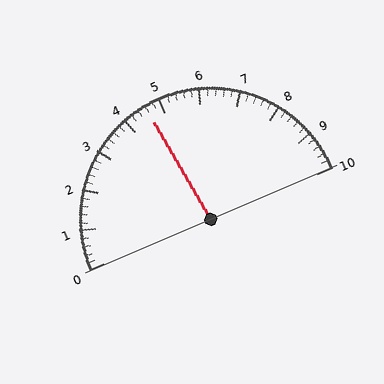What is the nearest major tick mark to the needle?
The nearest major tick mark is 5.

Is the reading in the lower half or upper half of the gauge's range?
The reading is in the lower half of the range (0 to 10).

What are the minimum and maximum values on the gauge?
The gauge ranges from 0 to 10.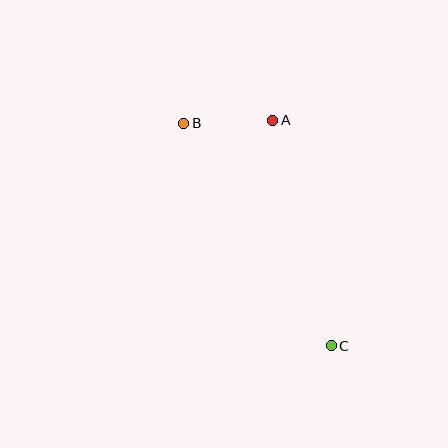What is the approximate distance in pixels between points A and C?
The distance between A and C is approximately 233 pixels.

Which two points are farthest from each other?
Points B and C are farthest from each other.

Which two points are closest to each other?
Points A and B are closest to each other.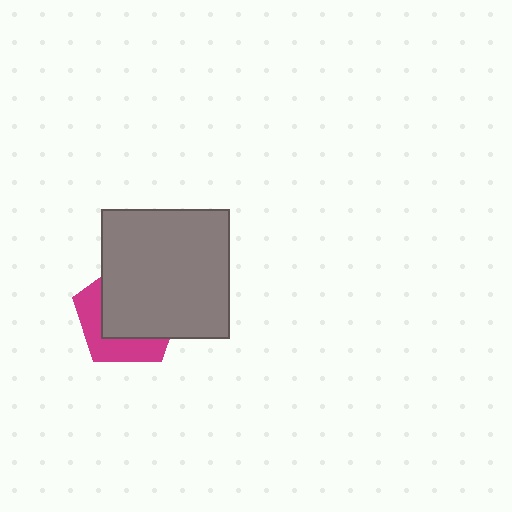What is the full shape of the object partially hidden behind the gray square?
The partially hidden object is a magenta pentagon.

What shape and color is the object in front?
The object in front is a gray square.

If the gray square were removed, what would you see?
You would see the complete magenta pentagon.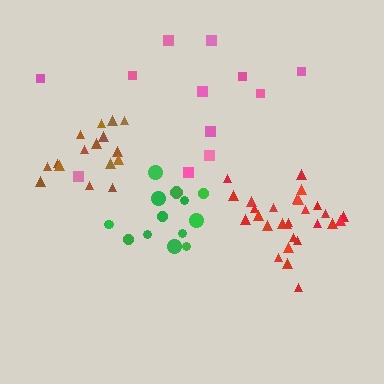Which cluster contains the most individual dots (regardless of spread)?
Red (28).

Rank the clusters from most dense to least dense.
red, green, brown, pink.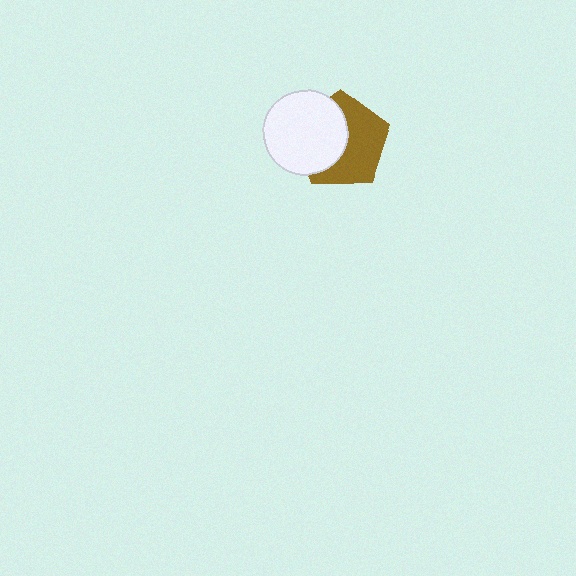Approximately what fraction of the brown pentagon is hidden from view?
Roughly 45% of the brown pentagon is hidden behind the white circle.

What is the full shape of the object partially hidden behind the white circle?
The partially hidden object is a brown pentagon.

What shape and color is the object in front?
The object in front is a white circle.